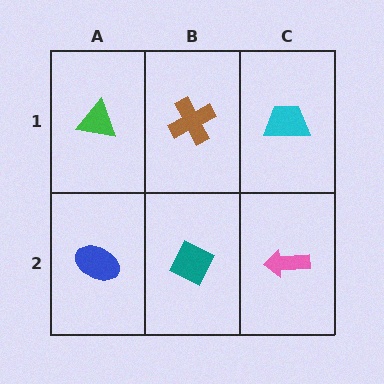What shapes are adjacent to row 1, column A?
A blue ellipse (row 2, column A), a brown cross (row 1, column B).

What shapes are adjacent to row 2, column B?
A brown cross (row 1, column B), a blue ellipse (row 2, column A), a pink arrow (row 2, column C).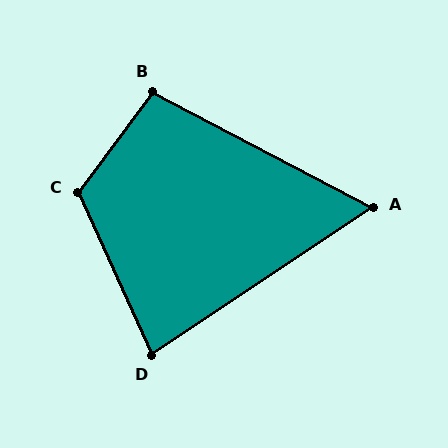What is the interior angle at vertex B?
Approximately 99 degrees (obtuse).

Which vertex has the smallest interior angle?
A, at approximately 61 degrees.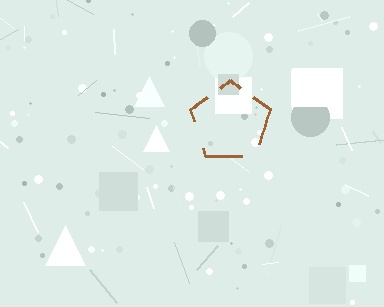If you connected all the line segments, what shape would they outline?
They would outline a pentagon.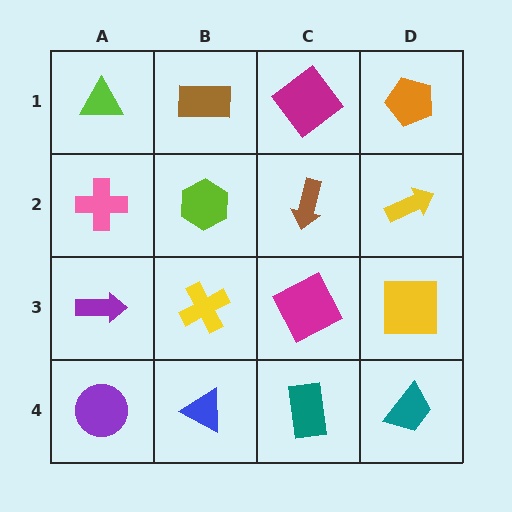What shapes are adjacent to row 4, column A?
A purple arrow (row 3, column A), a blue triangle (row 4, column B).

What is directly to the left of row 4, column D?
A teal rectangle.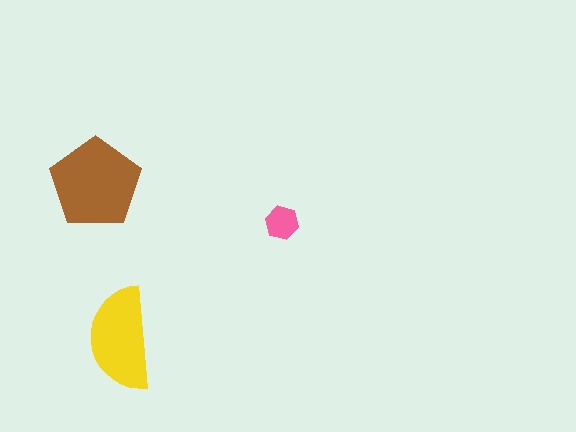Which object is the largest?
The brown pentagon.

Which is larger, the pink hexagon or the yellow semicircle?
The yellow semicircle.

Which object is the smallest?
The pink hexagon.